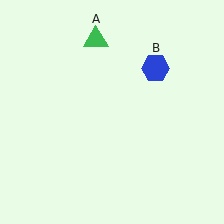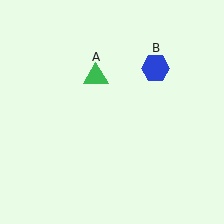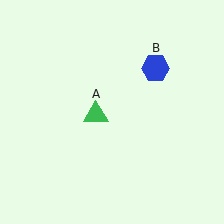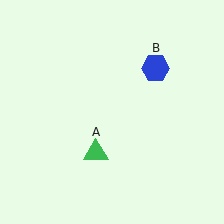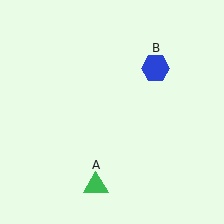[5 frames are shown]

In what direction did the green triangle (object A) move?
The green triangle (object A) moved down.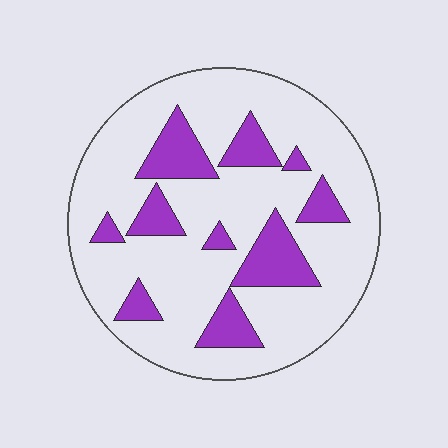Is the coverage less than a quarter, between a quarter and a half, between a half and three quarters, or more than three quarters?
Less than a quarter.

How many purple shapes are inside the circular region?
10.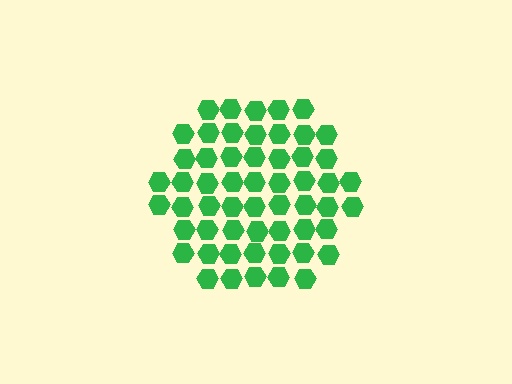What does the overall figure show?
The overall figure shows a hexagon.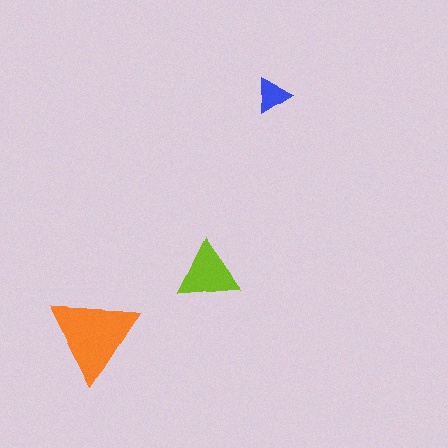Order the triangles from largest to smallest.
the orange one, the lime one, the blue one.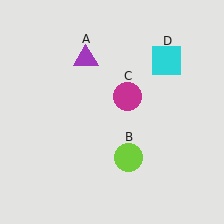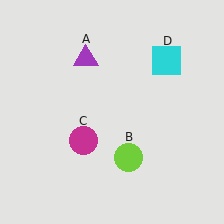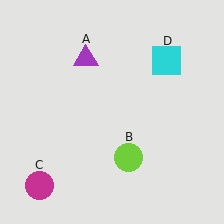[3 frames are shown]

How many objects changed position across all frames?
1 object changed position: magenta circle (object C).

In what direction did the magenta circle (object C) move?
The magenta circle (object C) moved down and to the left.